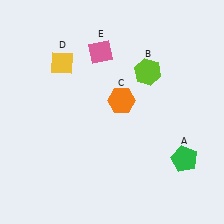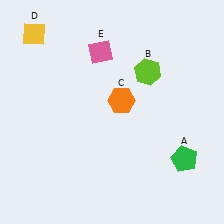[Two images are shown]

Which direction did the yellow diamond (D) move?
The yellow diamond (D) moved up.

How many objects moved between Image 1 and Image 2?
1 object moved between the two images.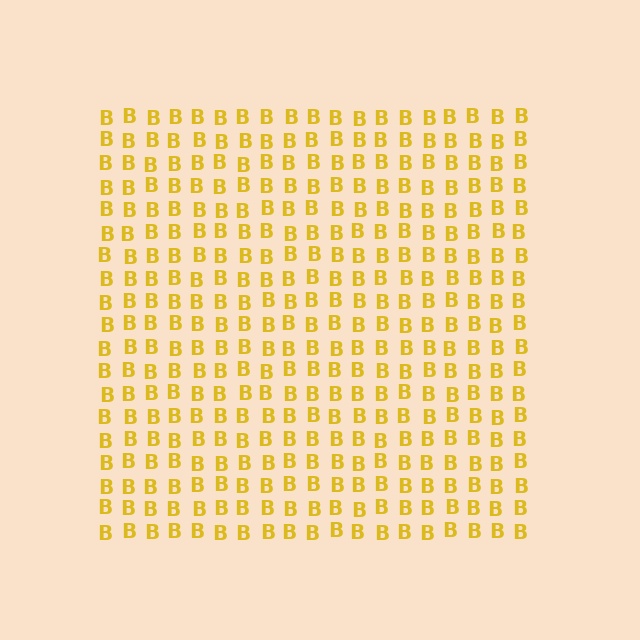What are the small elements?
The small elements are letter B's.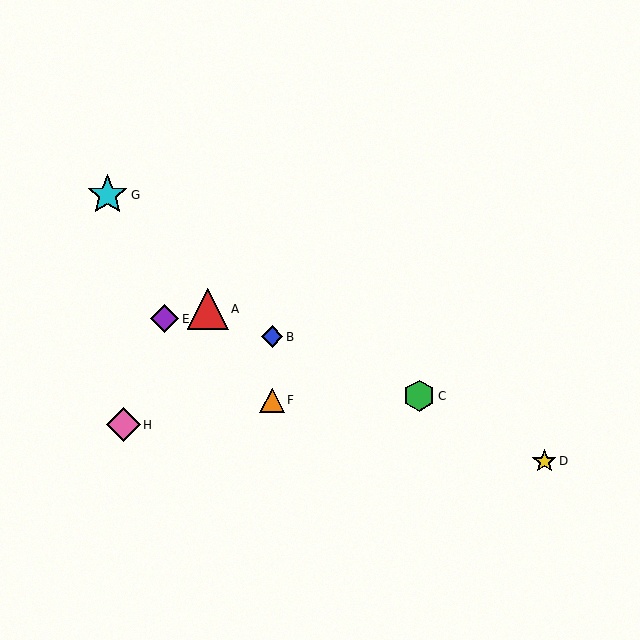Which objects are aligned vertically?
Objects B, F are aligned vertically.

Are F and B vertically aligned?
Yes, both are at x≈272.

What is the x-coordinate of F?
Object F is at x≈272.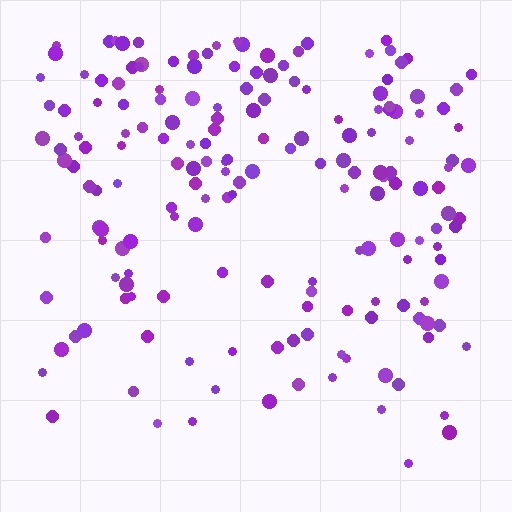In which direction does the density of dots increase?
From bottom to top, with the top side densest.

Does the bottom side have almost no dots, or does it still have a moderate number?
Still a moderate number, just noticeably fewer than the top.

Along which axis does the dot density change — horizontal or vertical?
Vertical.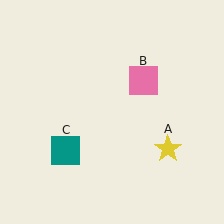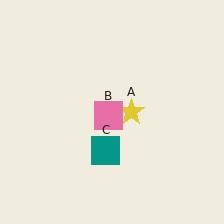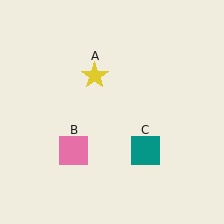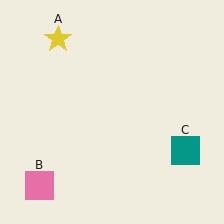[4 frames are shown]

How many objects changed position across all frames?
3 objects changed position: yellow star (object A), pink square (object B), teal square (object C).